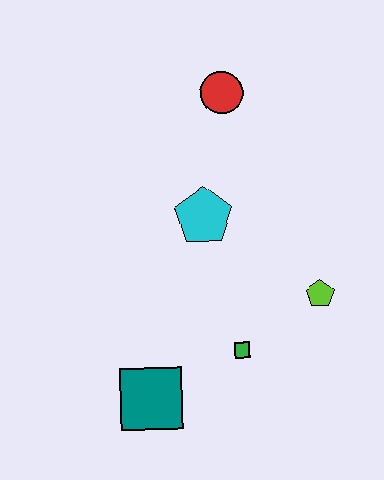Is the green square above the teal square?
Yes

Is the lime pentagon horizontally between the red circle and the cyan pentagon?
No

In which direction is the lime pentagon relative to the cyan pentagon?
The lime pentagon is to the right of the cyan pentagon.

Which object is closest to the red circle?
The cyan pentagon is closest to the red circle.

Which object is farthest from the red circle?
The teal square is farthest from the red circle.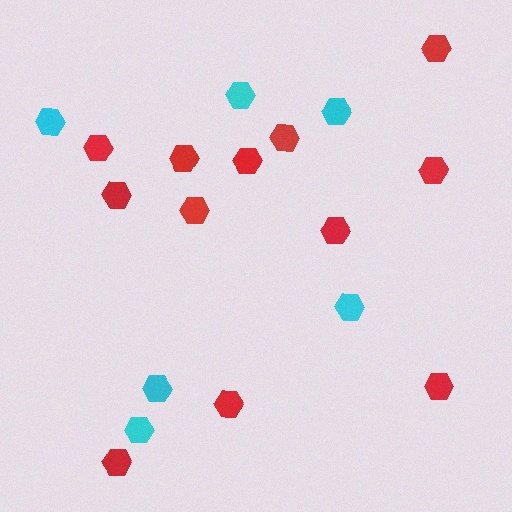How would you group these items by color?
There are 2 groups: one group of red hexagons (12) and one group of cyan hexagons (6).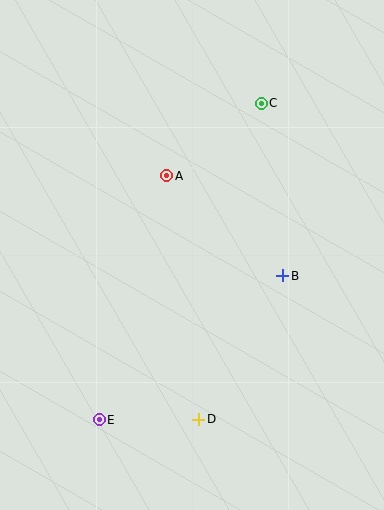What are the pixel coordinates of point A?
Point A is at (167, 176).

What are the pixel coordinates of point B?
Point B is at (283, 276).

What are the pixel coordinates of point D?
Point D is at (199, 419).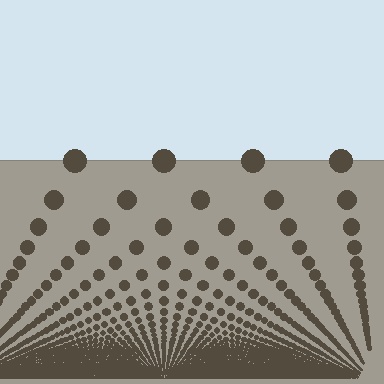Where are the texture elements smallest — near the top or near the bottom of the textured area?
Near the bottom.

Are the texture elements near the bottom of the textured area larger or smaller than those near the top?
Smaller. The gradient is inverted — elements near the bottom are smaller and denser.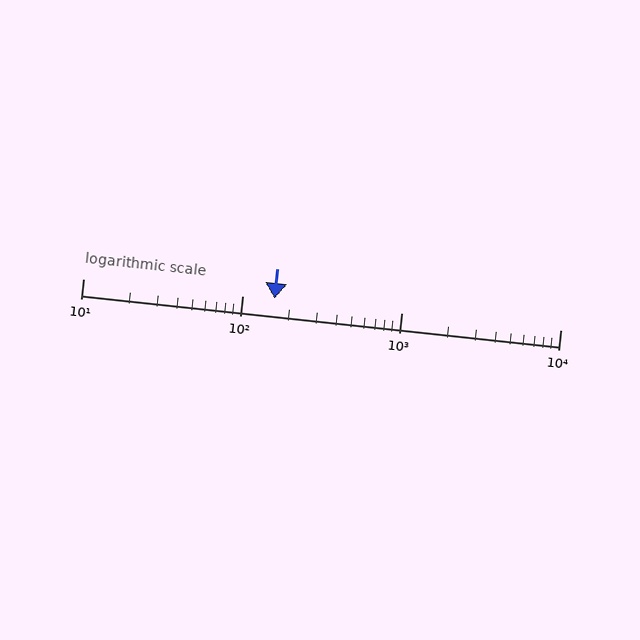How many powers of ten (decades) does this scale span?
The scale spans 3 decades, from 10 to 10000.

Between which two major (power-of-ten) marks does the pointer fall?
The pointer is between 100 and 1000.